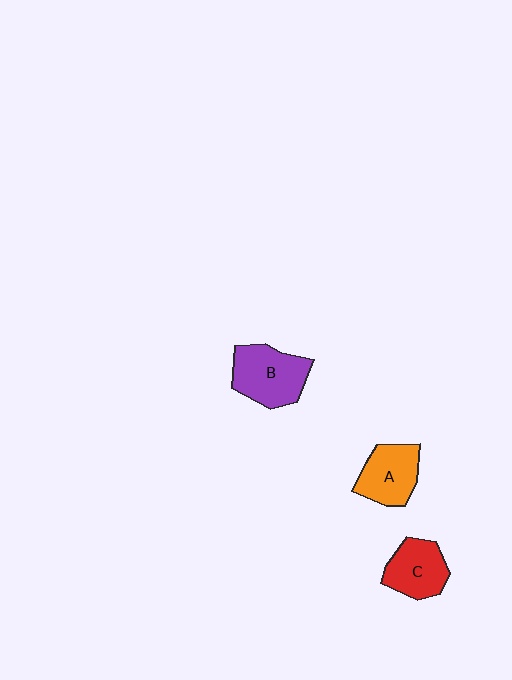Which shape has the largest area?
Shape B (purple).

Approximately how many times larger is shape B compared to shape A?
Approximately 1.2 times.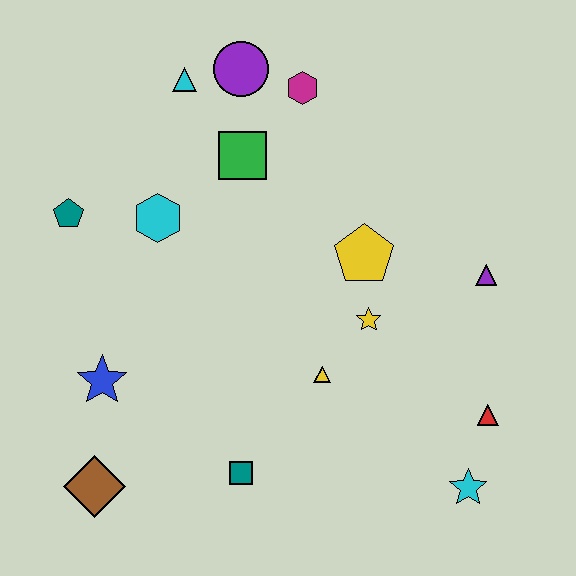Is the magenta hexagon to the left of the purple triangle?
Yes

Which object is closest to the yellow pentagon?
The yellow star is closest to the yellow pentagon.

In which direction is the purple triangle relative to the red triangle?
The purple triangle is above the red triangle.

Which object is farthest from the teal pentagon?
The cyan star is farthest from the teal pentagon.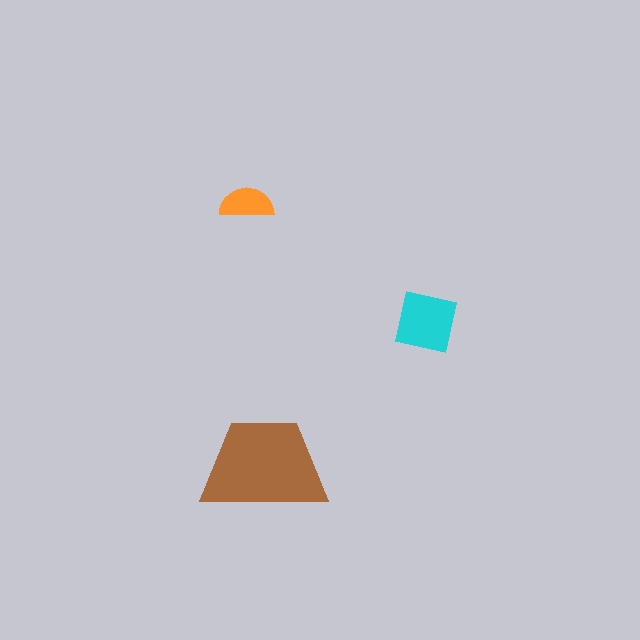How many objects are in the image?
There are 3 objects in the image.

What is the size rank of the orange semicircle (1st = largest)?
3rd.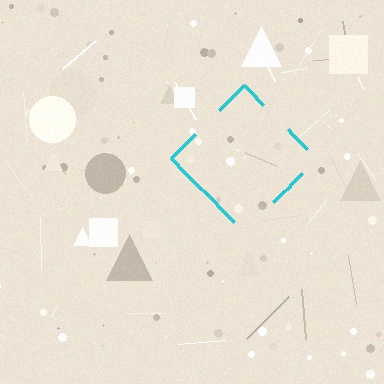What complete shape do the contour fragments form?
The contour fragments form a diamond.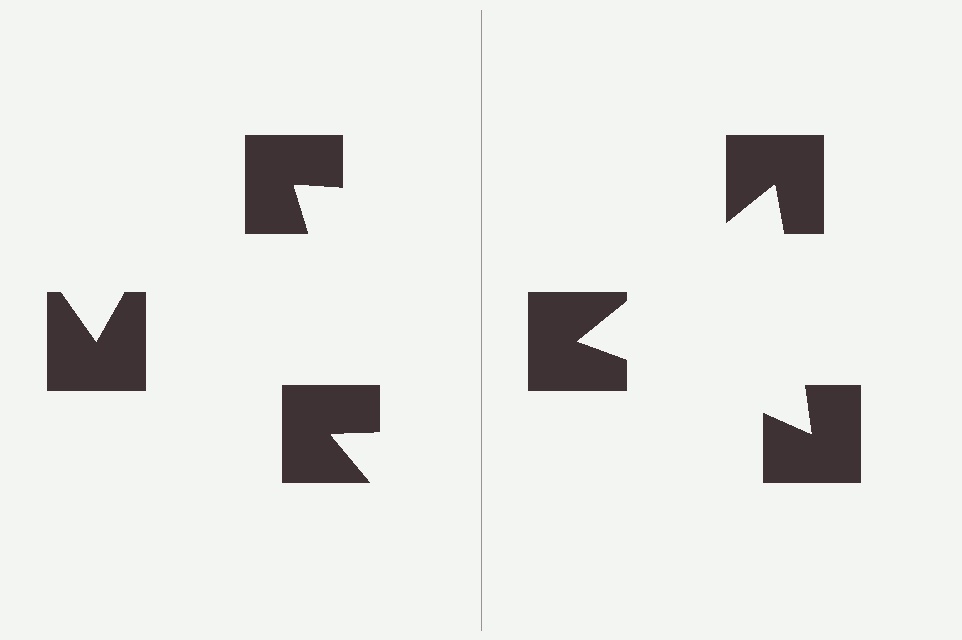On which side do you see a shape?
An illusory triangle appears on the right side. On the left side the wedge cuts are rotated, so no coherent shape forms.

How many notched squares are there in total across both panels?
6 — 3 on each side.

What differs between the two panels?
The notched squares are positioned identically on both sides; only the wedge orientations differ. On the right they align to a triangle; on the left they are misaligned.